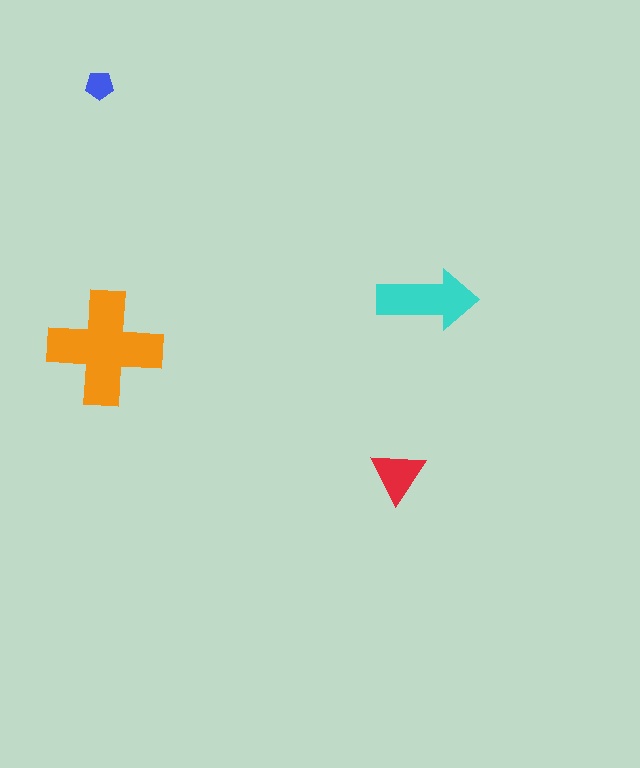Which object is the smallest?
The blue pentagon.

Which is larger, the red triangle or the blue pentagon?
The red triangle.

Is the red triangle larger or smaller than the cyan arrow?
Smaller.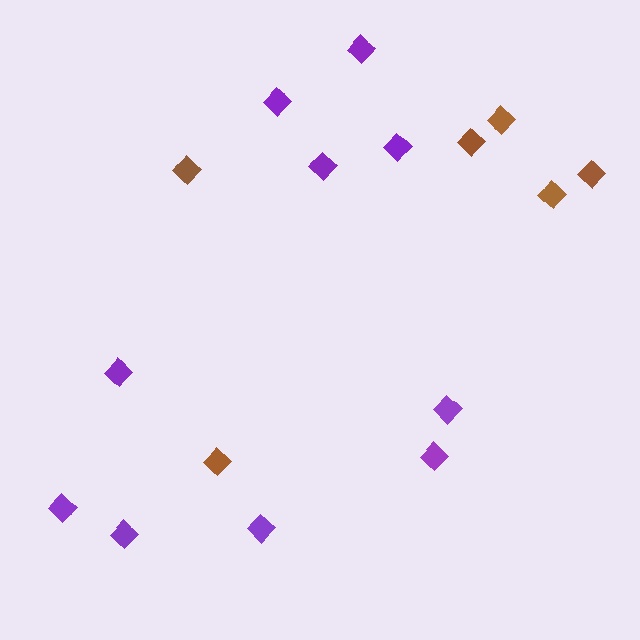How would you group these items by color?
There are 2 groups: one group of brown diamonds (6) and one group of purple diamonds (10).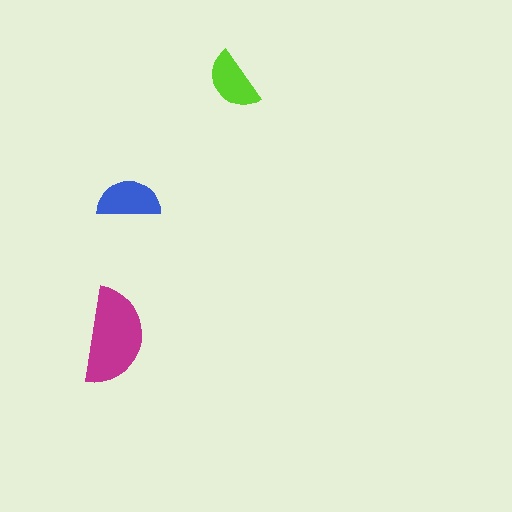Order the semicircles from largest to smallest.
the magenta one, the blue one, the lime one.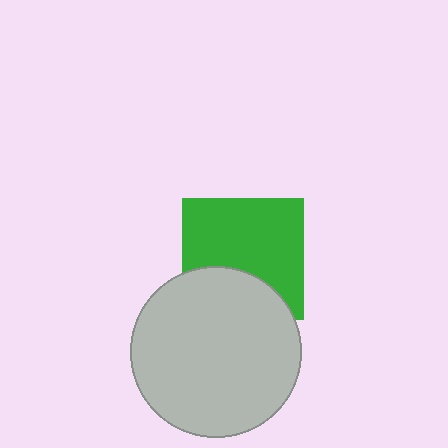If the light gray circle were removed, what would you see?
You would see the complete green square.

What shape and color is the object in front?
The object in front is a light gray circle.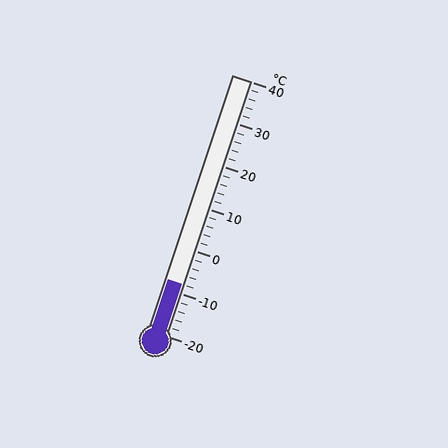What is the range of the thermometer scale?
The thermometer scale ranges from -20°C to 40°C.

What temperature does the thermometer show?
The thermometer shows approximately -8°C.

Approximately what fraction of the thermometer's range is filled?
The thermometer is filled to approximately 20% of its range.